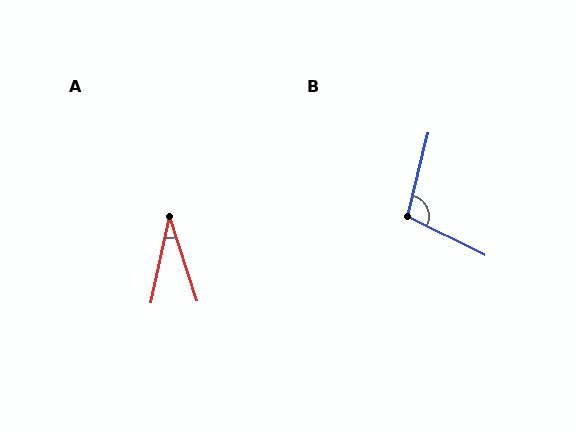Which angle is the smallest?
A, at approximately 30 degrees.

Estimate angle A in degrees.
Approximately 30 degrees.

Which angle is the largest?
B, at approximately 103 degrees.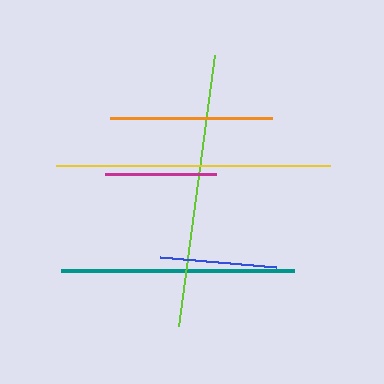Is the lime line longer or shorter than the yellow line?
The yellow line is longer than the lime line.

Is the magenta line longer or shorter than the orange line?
The orange line is longer than the magenta line.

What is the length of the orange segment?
The orange segment is approximately 163 pixels long.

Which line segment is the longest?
The yellow line is the longest at approximately 274 pixels.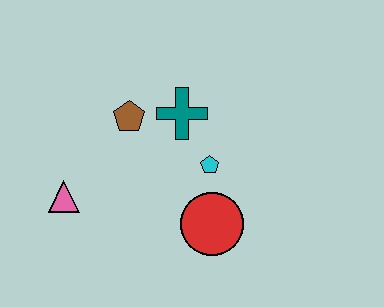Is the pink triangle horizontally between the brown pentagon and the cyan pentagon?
No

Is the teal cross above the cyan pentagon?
Yes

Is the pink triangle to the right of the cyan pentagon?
No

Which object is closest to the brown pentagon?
The teal cross is closest to the brown pentagon.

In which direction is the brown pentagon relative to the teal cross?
The brown pentagon is to the left of the teal cross.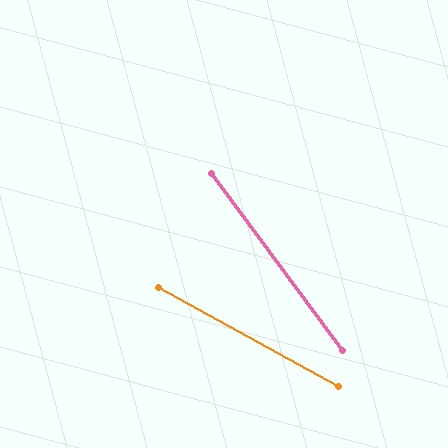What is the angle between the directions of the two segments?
Approximately 25 degrees.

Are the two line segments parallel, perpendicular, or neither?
Neither parallel nor perpendicular — they differ by about 25°.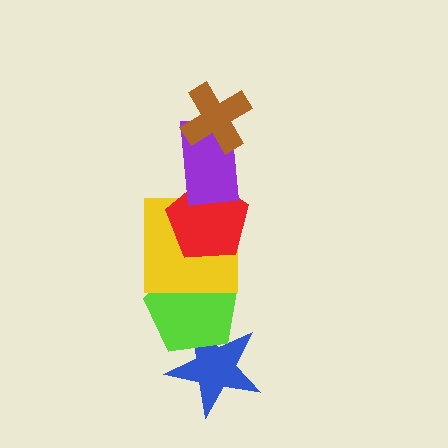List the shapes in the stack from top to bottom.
From top to bottom: the brown cross, the purple rectangle, the red pentagon, the yellow square, the lime pentagon, the blue star.